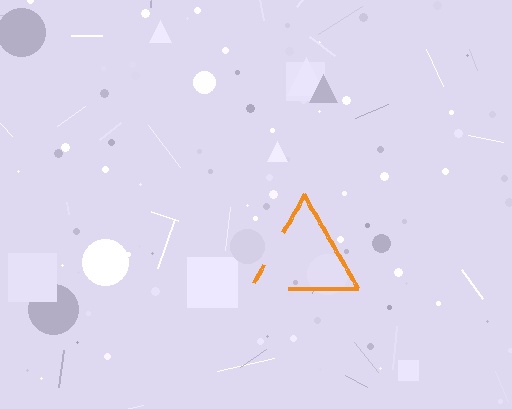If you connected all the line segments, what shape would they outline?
They would outline a triangle.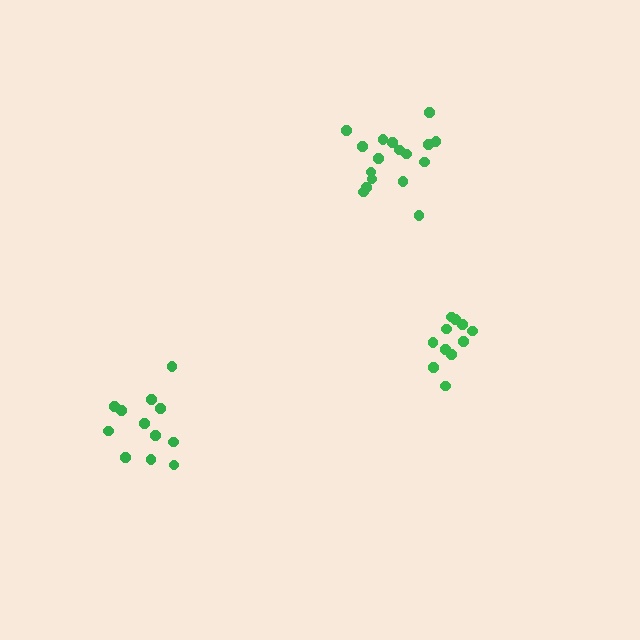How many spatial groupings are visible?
There are 3 spatial groupings.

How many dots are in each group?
Group 1: 12 dots, Group 2: 11 dots, Group 3: 17 dots (40 total).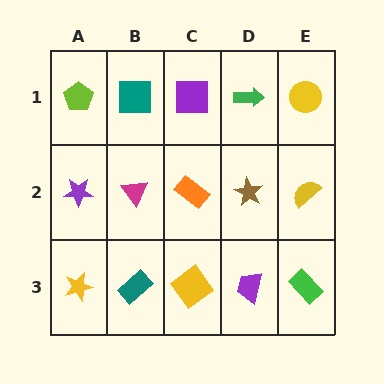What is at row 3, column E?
A green rectangle.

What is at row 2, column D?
A brown star.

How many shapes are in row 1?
5 shapes.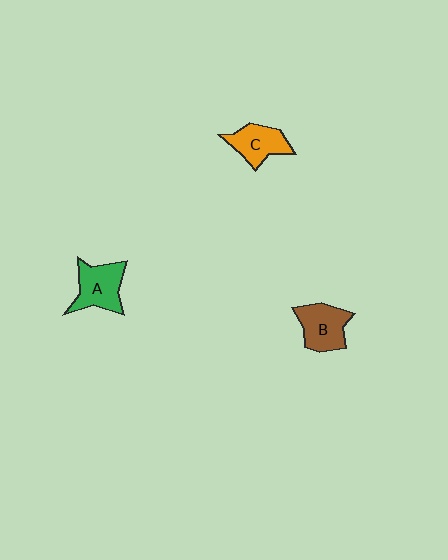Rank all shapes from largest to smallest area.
From largest to smallest: A (green), B (brown), C (orange).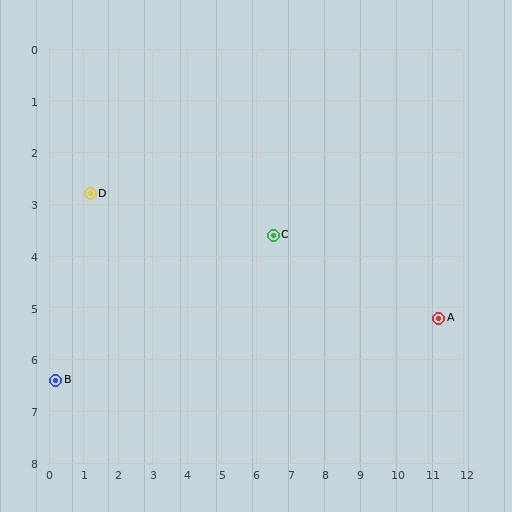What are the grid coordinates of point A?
Point A is at approximately (11.3, 5.2).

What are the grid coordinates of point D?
Point D is at approximately (1.2, 2.8).